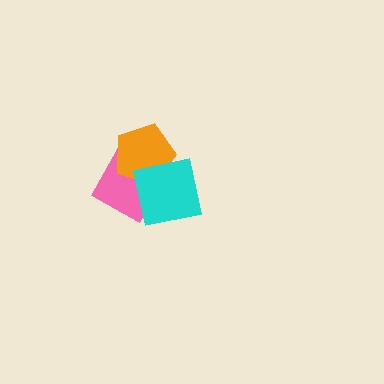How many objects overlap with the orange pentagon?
2 objects overlap with the orange pentagon.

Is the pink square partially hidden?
Yes, it is partially covered by another shape.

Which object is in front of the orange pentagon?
The cyan square is in front of the orange pentagon.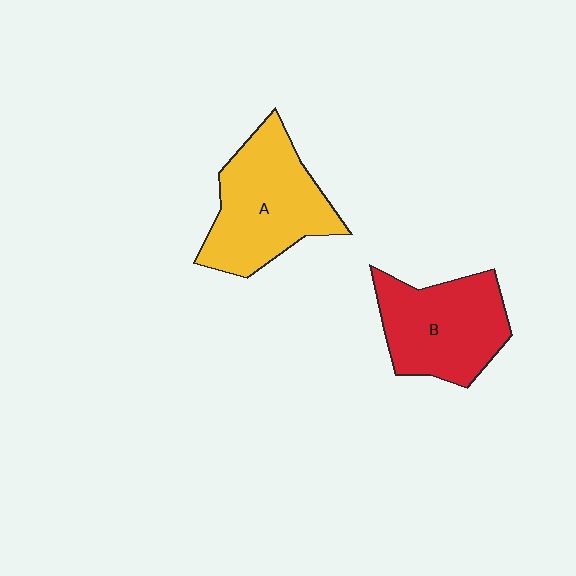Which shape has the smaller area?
Shape B (red).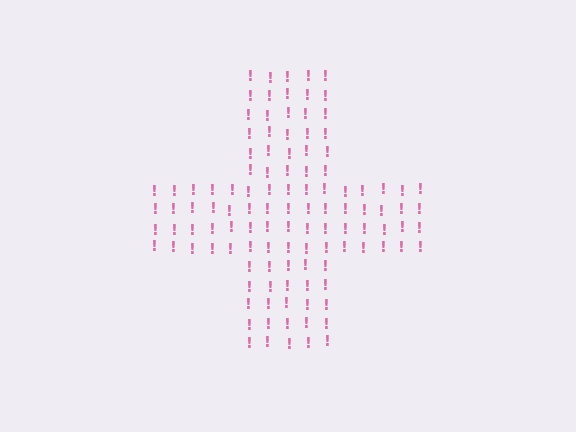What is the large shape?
The large shape is a cross.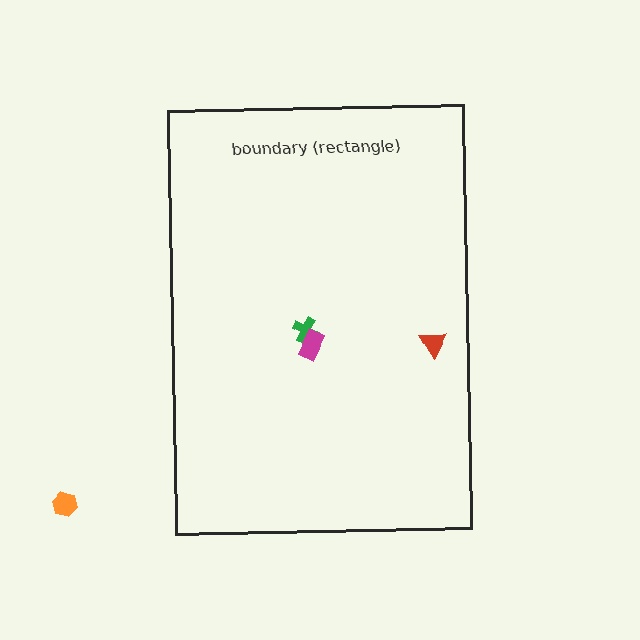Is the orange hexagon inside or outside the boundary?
Outside.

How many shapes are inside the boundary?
3 inside, 1 outside.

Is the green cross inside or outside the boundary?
Inside.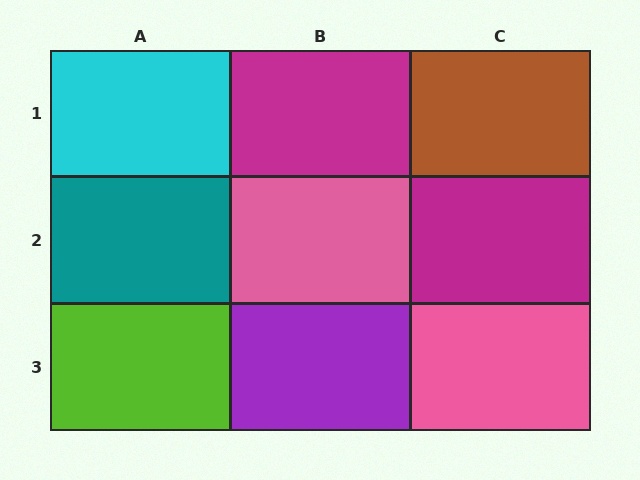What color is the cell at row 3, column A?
Lime.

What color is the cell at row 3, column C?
Pink.